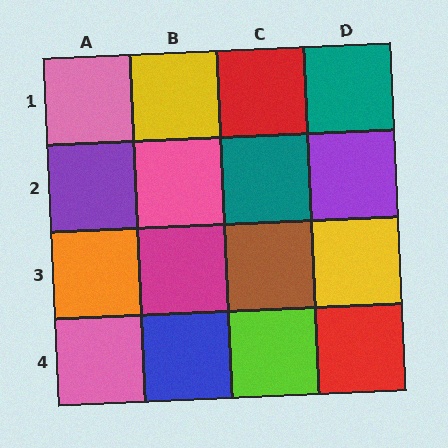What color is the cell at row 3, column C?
Brown.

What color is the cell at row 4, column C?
Lime.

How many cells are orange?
1 cell is orange.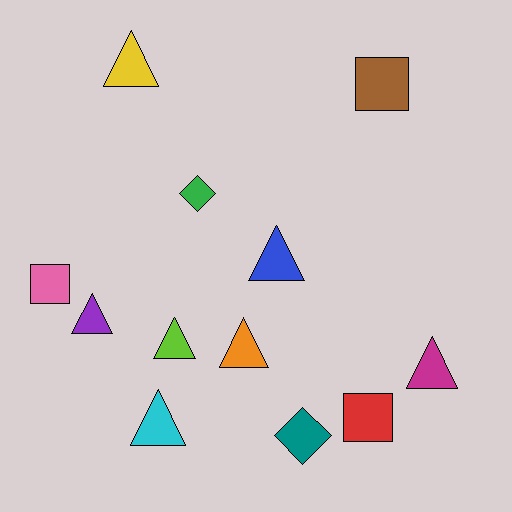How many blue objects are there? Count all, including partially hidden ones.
There is 1 blue object.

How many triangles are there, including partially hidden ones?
There are 7 triangles.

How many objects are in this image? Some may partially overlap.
There are 12 objects.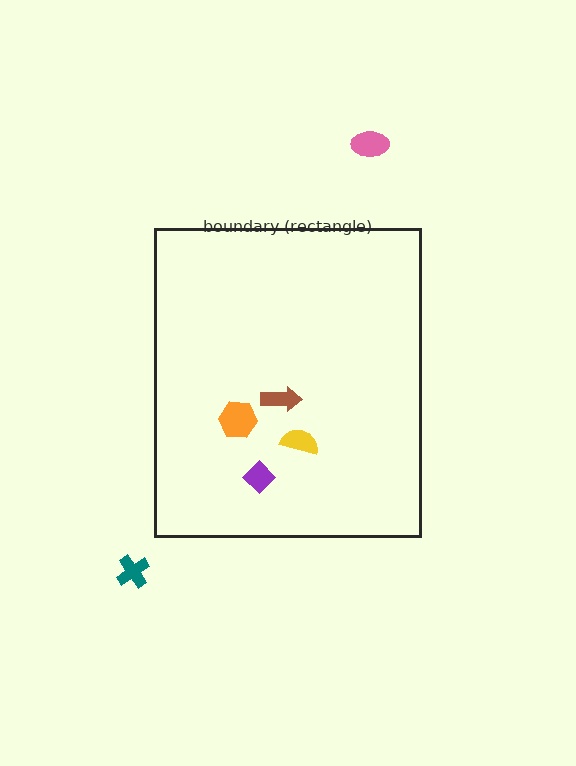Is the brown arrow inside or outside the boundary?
Inside.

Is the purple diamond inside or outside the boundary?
Inside.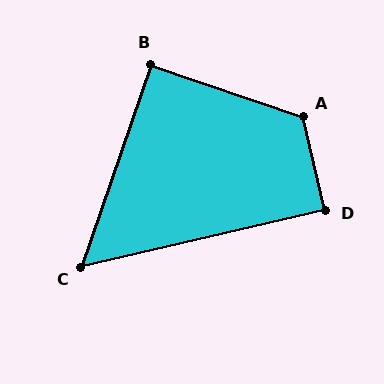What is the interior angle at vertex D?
Approximately 90 degrees (approximately right).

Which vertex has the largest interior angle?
A, at approximately 122 degrees.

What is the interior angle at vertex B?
Approximately 90 degrees (approximately right).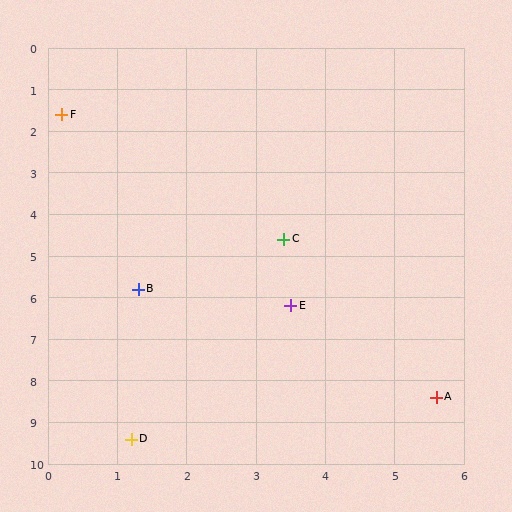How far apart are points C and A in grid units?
Points C and A are about 4.4 grid units apart.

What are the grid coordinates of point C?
Point C is at approximately (3.4, 4.6).